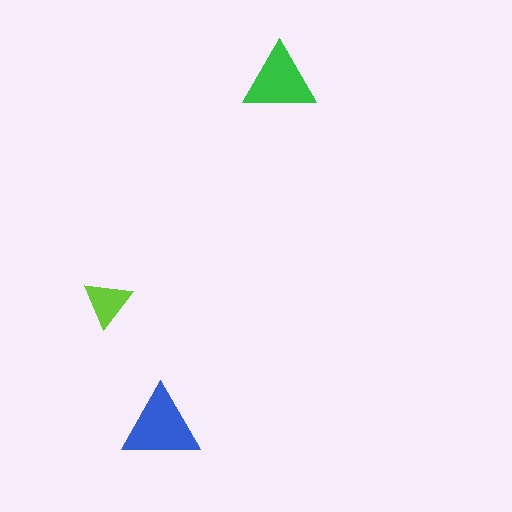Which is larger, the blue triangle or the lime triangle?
The blue one.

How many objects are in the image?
There are 3 objects in the image.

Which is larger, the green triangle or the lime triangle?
The green one.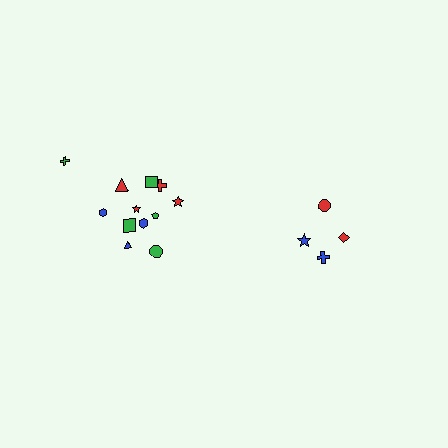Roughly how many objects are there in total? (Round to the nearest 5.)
Roughly 15 objects in total.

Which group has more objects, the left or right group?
The left group.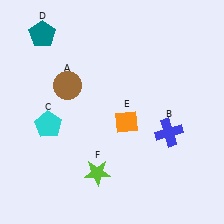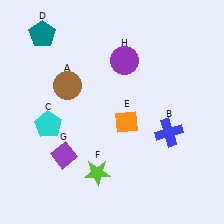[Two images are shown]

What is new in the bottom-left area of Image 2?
A purple diamond (G) was added in the bottom-left area of Image 2.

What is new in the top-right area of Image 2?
A purple circle (H) was added in the top-right area of Image 2.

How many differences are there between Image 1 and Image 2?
There are 2 differences between the two images.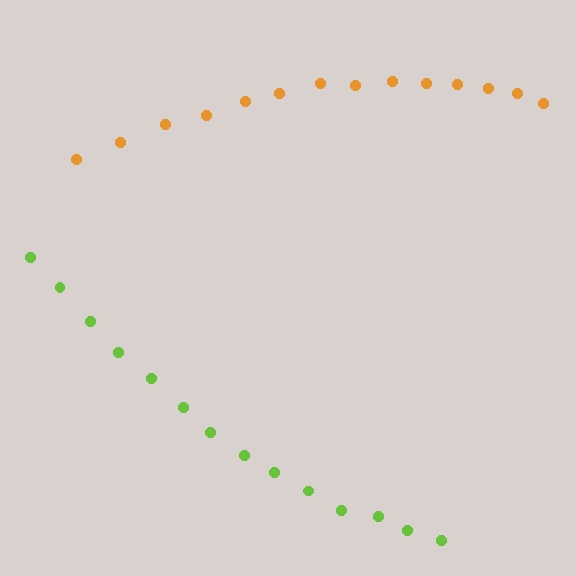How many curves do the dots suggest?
There are 2 distinct paths.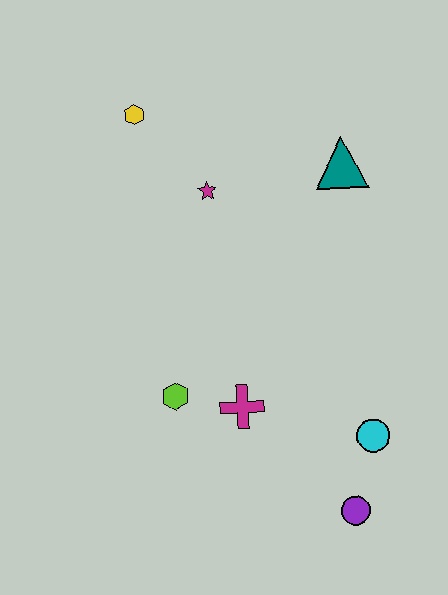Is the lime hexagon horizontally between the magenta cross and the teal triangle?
No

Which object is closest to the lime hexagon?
The magenta cross is closest to the lime hexagon.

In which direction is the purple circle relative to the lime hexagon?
The purple circle is to the right of the lime hexagon.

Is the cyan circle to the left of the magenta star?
No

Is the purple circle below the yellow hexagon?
Yes